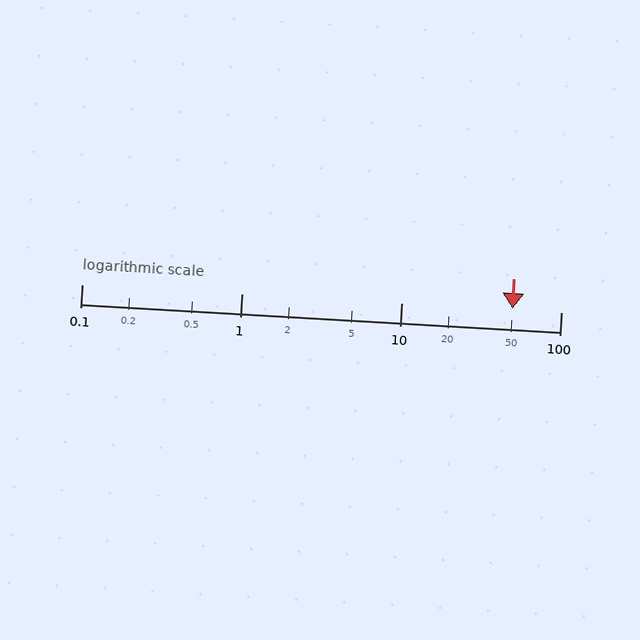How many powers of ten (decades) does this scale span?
The scale spans 3 decades, from 0.1 to 100.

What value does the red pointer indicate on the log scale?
The pointer indicates approximately 50.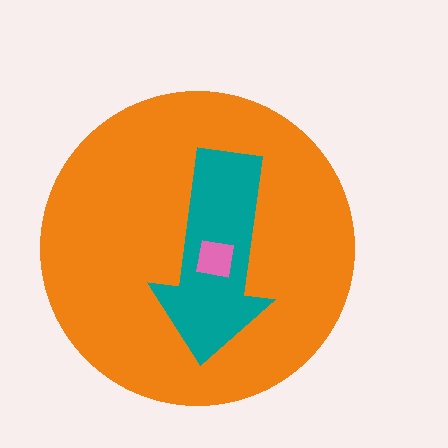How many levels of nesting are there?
3.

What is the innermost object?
The pink square.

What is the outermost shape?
The orange circle.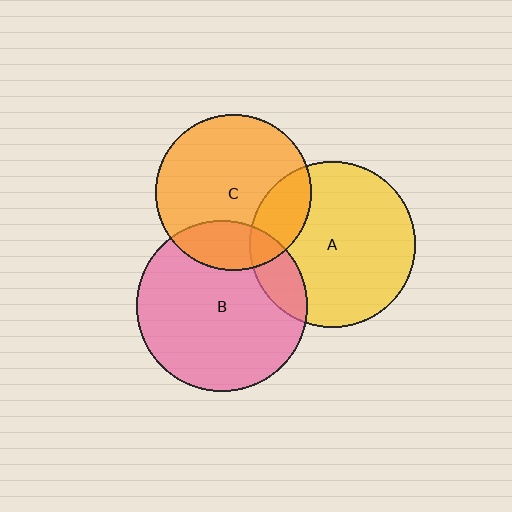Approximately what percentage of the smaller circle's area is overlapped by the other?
Approximately 20%.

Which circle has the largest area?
Circle B (pink).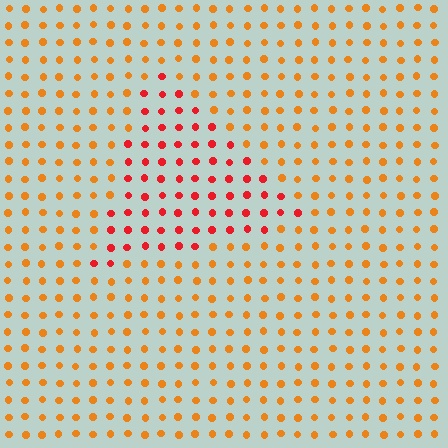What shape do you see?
I see a triangle.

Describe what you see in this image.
The image is filled with small orange elements in a uniform arrangement. A triangle-shaped region is visible where the elements are tinted to a slightly different hue, forming a subtle color boundary.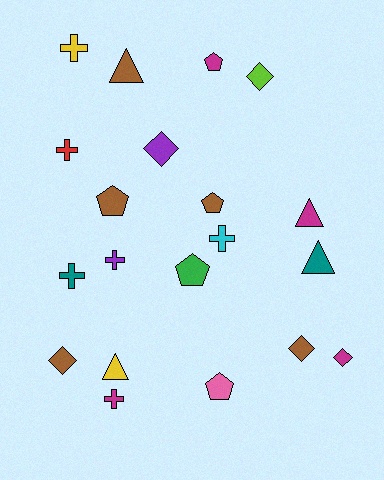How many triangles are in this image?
There are 4 triangles.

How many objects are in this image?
There are 20 objects.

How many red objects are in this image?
There is 1 red object.